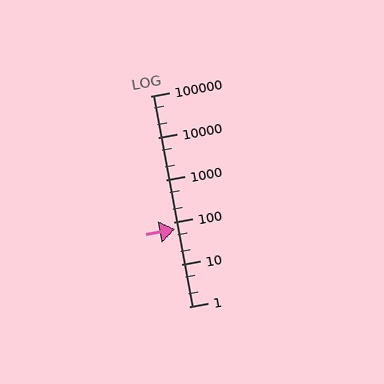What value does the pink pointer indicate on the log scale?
The pointer indicates approximately 68.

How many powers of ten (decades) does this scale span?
The scale spans 5 decades, from 1 to 100000.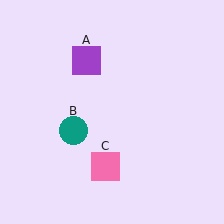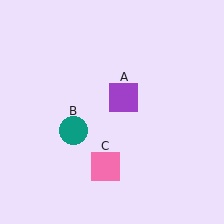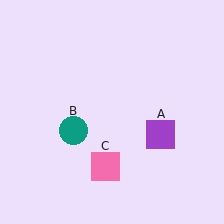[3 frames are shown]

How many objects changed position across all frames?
1 object changed position: purple square (object A).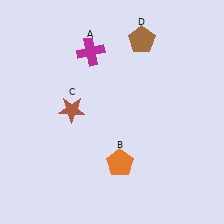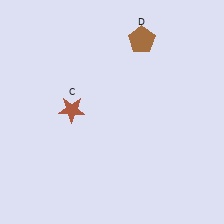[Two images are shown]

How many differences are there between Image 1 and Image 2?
There are 2 differences between the two images.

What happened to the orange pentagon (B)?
The orange pentagon (B) was removed in Image 2. It was in the bottom-right area of Image 1.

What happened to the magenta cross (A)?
The magenta cross (A) was removed in Image 2. It was in the top-left area of Image 1.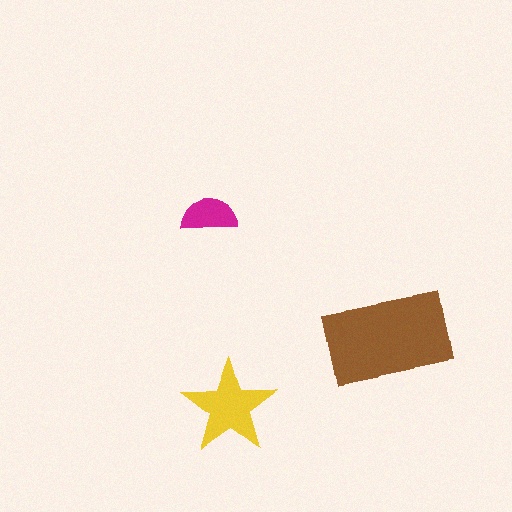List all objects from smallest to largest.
The magenta semicircle, the yellow star, the brown rectangle.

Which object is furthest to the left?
The magenta semicircle is leftmost.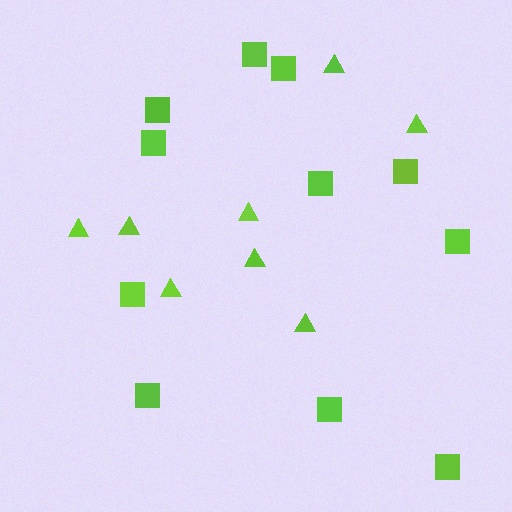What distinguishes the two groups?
There are 2 groups: one group of squares (11) and one group of triangles (8).